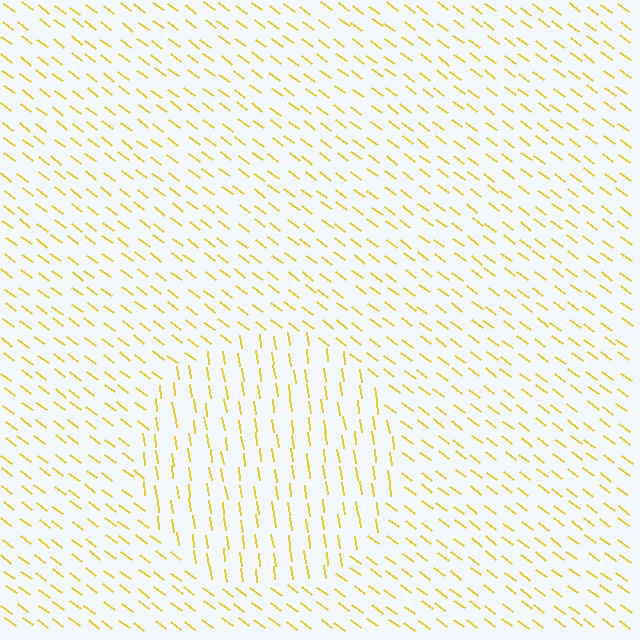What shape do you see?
I see a circle.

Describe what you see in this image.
The image is filled with small yellow line segments. A circle region in the image has lines oriented differently from the surrounding lines, creating a visible texture boundary.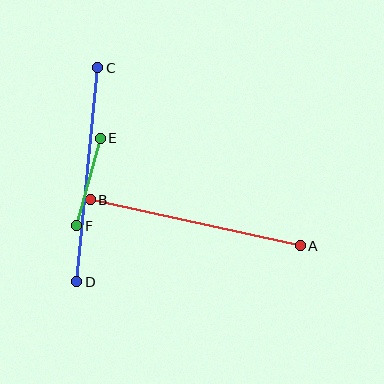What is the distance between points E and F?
The distance is approximately 91 pixels.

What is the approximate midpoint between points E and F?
The midpoint is at approximately (88, 182) pixels.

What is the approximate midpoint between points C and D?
The midpoint is at approximately (87, 175) pixels.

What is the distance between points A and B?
The distance is approximately 215 pixels.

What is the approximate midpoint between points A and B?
The midpoint is at approximately (195, 223) pixels.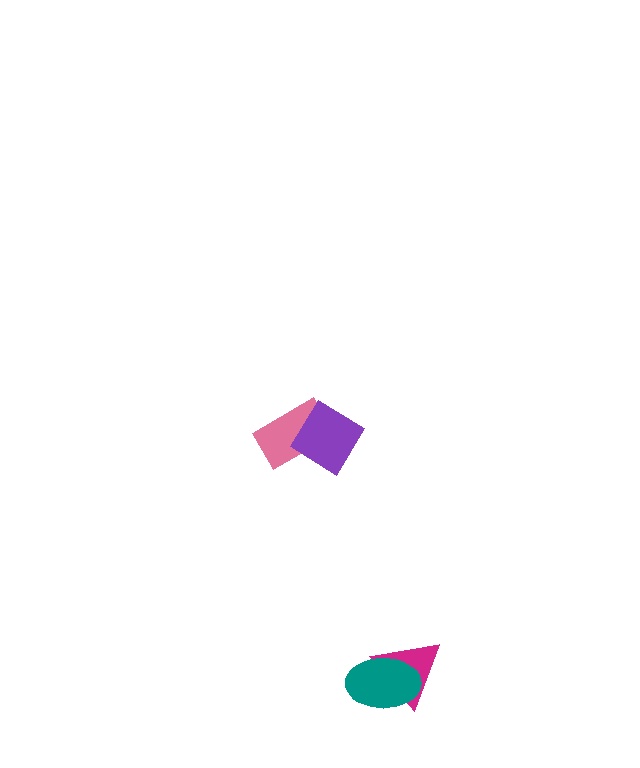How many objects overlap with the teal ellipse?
1 object overlaps with the teal ellipse.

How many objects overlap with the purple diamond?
1 object overlaps with the purple diamond.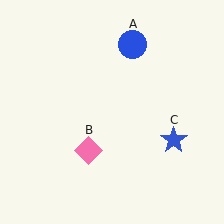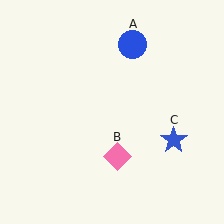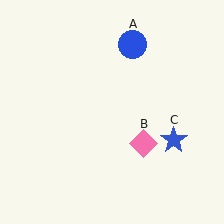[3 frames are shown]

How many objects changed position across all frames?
1 object changed position: pink diamond (object B).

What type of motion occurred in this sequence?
The pink diamond (object B) rotated counterclockwise around the center of the scene.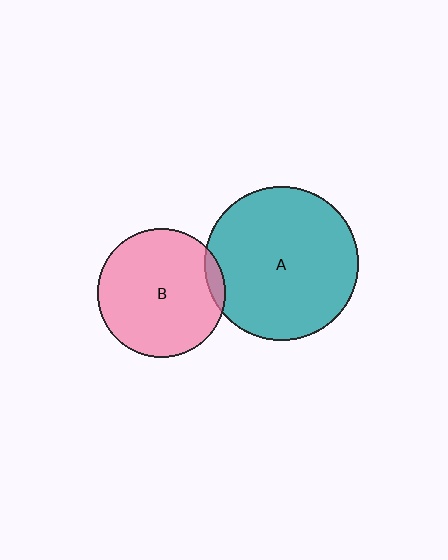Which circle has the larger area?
Circle A (teal).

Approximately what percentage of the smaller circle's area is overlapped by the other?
Approximately 5%.